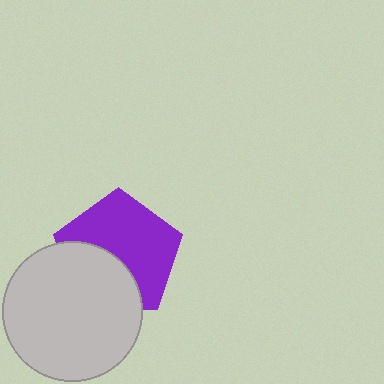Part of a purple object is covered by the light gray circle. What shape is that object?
It is a pentagon.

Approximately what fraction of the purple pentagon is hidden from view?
Roughly 38% of the purple pentagon is hidden behind the light gray circle.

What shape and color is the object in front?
The object in front is a light gray circle.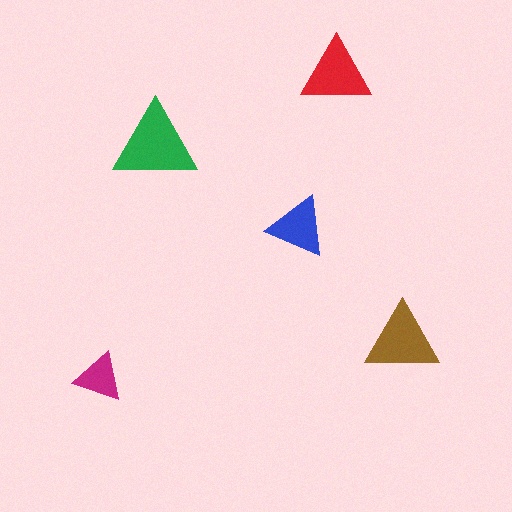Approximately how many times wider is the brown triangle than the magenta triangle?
About 1.5 times wider.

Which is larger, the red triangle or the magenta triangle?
The red one.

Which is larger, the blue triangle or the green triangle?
The green one.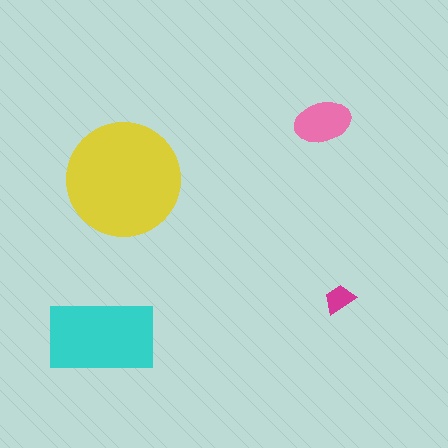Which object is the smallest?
The magenta trapezoid.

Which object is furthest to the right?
The magenta trapezoid is rightmost.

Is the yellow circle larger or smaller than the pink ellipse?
Larger.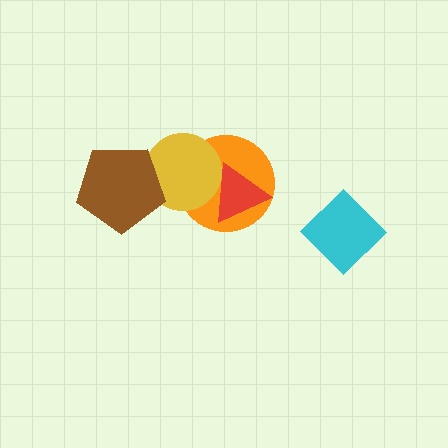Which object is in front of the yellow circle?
The brown pentagon is in front of the yellow circle.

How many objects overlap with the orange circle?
2 objects overlap with the orange circle.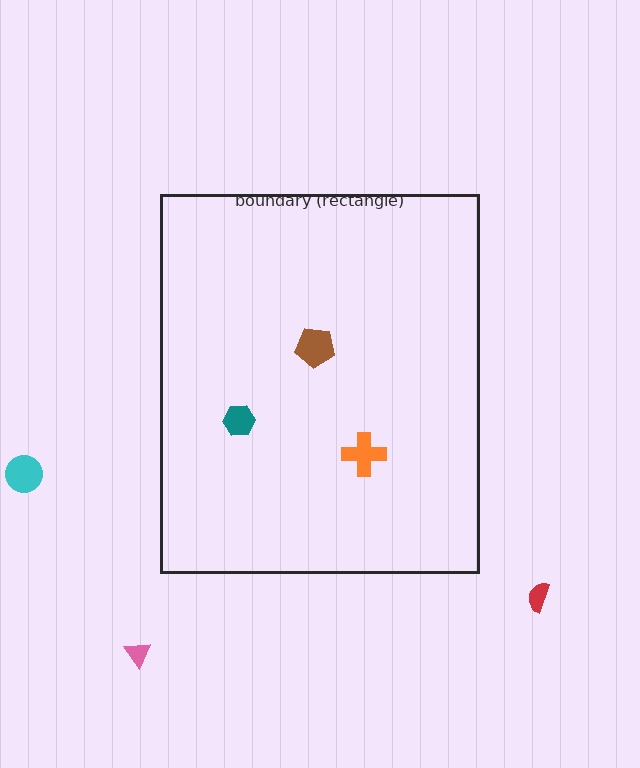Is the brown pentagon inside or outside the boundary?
Inside.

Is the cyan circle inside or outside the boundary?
Outside.